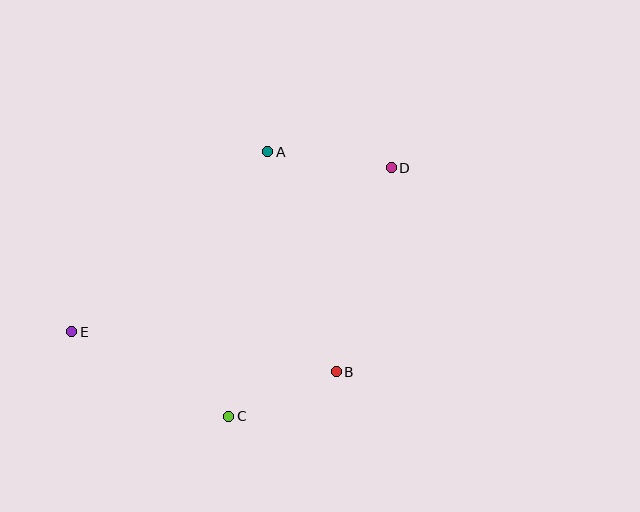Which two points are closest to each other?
Points B and C are closest to each other.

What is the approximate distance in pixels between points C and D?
The distance between C and D is approximately 297 pixels.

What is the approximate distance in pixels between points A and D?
The distance between A and D is approximately 125 pixels.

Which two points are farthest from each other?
Points D and E are farthest from each other.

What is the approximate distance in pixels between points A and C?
The distance between A and C is approximately 267 pixels.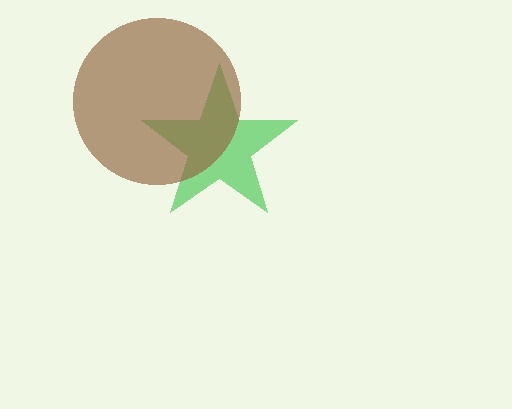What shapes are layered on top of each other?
The layered shapes are: a green star, a brown circle.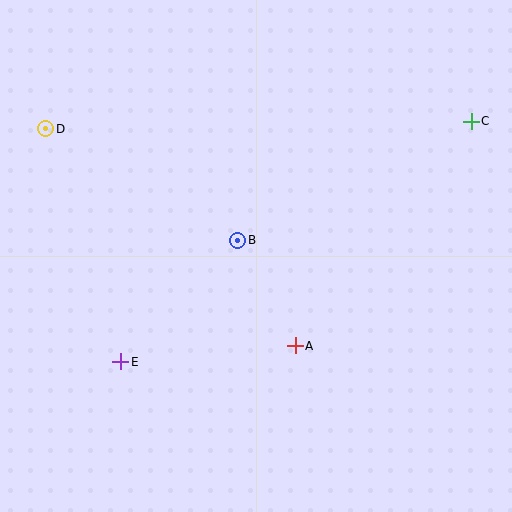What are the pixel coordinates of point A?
Point A is at (295, 346).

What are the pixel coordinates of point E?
Point E is at (121, 362).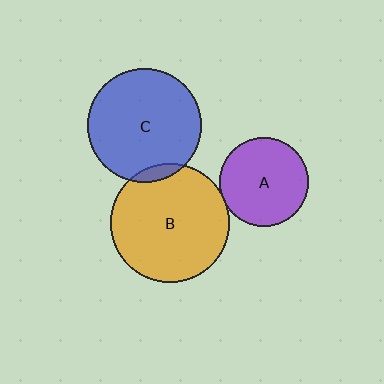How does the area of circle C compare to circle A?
Approximately 1.7 times.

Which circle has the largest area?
Circle B (orange).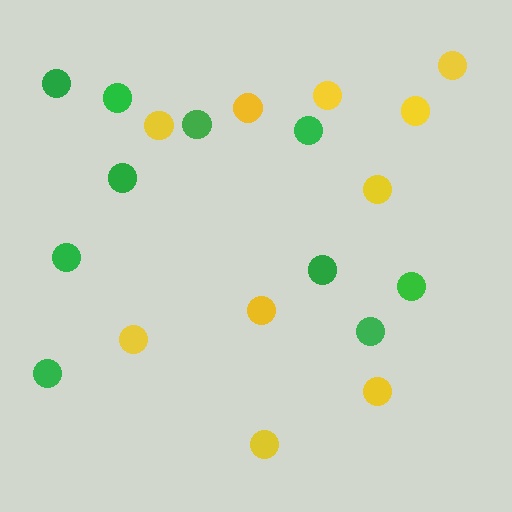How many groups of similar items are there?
There are 2 groups: one group of green circles (10) and one group of yellow circles (10).